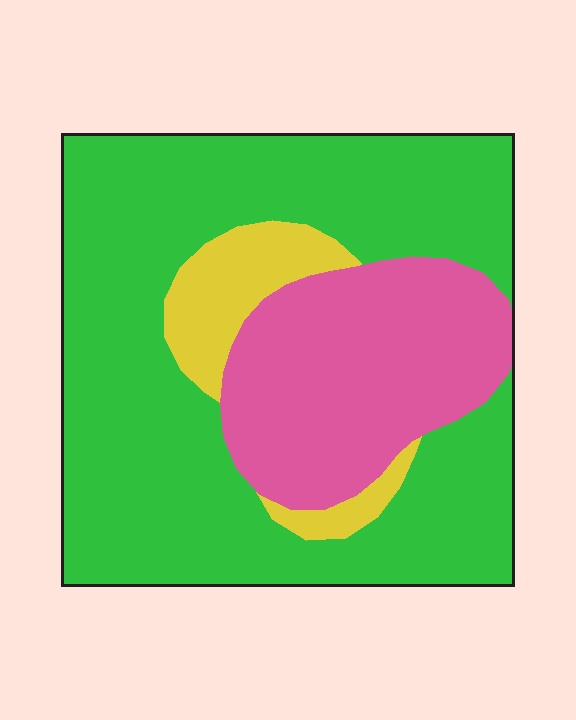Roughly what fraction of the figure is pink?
Pink takes up between a sixth and a third of the figure.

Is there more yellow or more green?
Green.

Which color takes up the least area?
Yellow, at roughly 10%.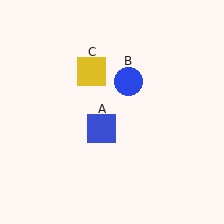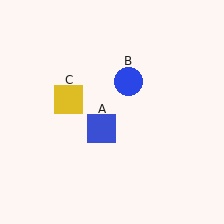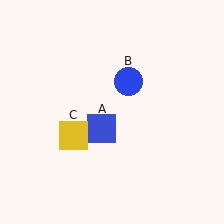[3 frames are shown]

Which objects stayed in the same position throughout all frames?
Blue square (object A) and blue circle (object B) remained stationary.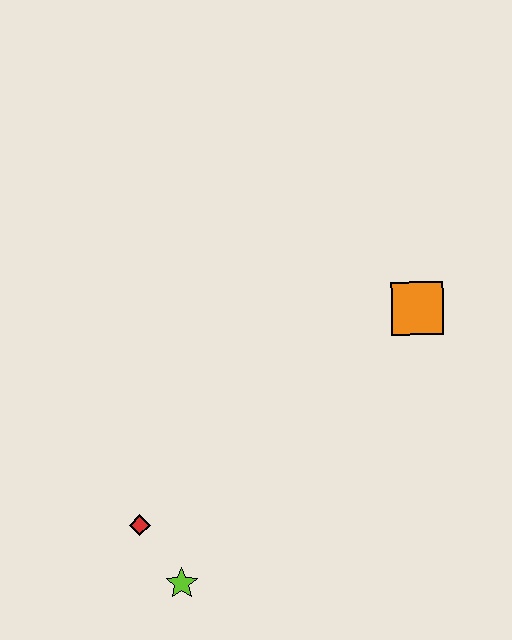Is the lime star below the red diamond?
Yes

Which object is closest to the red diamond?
The lime star is closest to the red diamond.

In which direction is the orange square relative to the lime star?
The orange square is above the lime star.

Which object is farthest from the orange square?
The lime star is farthest from the orange square.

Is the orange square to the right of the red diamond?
Yes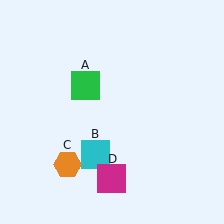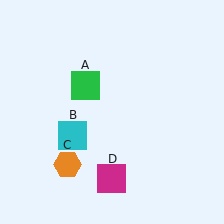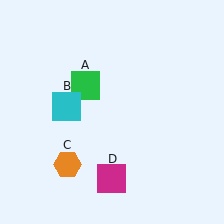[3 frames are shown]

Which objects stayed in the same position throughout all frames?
Green square (object A) and orange hexagon (object C) and magenta square (object D) remained stationary.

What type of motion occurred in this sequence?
The cyan square (object B) rotated clockwise around the center of the scene.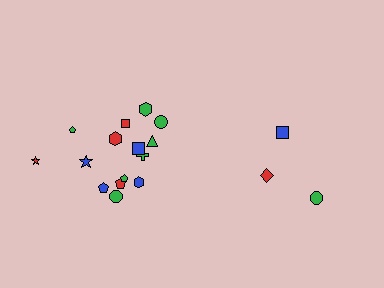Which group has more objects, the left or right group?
The left group.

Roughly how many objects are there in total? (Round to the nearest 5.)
Roughly 20 objects in total.